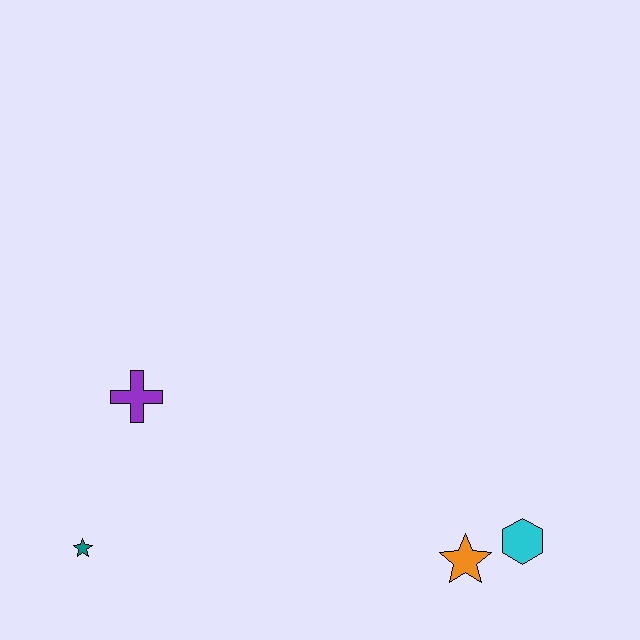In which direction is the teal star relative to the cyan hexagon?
The teal star is to the left of the cyan hexagon.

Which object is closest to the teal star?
The purple cross is closest to the teal star.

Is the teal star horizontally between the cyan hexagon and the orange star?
No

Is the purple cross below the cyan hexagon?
No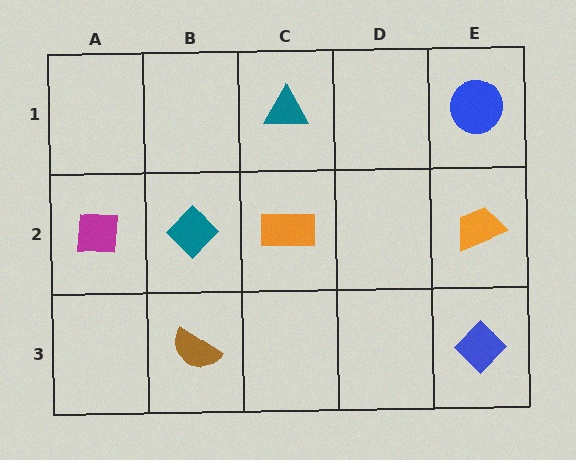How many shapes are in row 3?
2 shapes.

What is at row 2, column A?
A magenta square.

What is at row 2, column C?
An orange rectangle.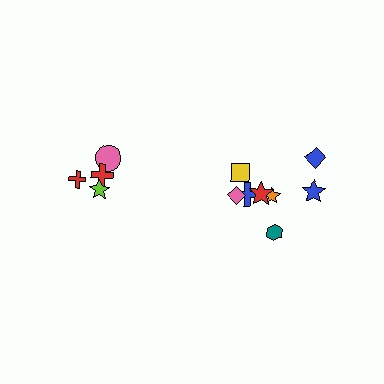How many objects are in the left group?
There are 4 objects.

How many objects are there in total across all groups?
There are 12 objects.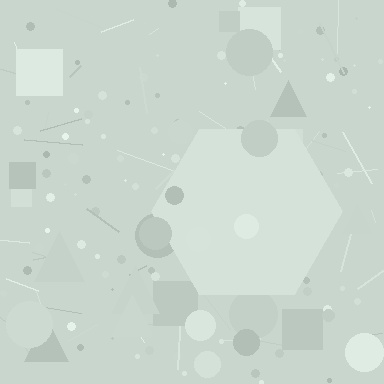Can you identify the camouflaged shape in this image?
The camouflaged shape is a hexagon.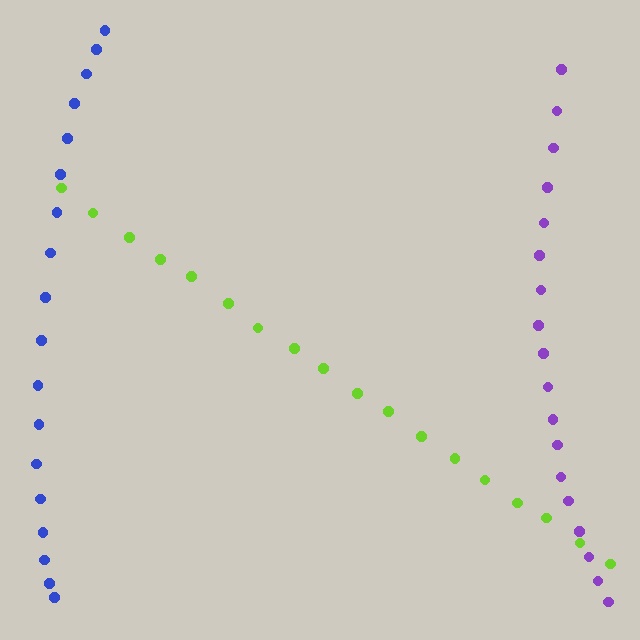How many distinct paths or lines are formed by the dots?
There are 3 distinct paths.